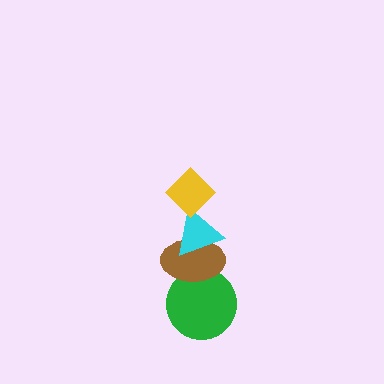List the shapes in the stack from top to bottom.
From top to bottom: the yellow diamond, the cyan triangle, the brown ellipse, the green circle.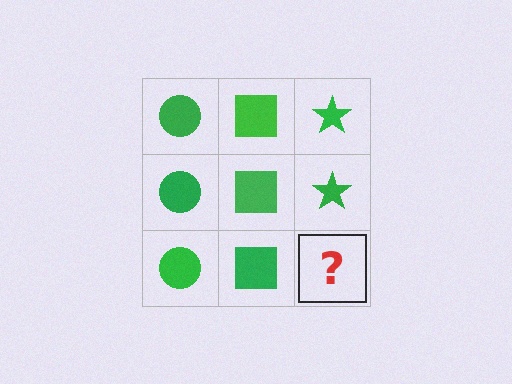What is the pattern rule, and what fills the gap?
The rule is that each column has a consistent shape. The gap should be filled with a green star.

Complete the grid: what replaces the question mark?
The question mark should be replaced with a green star.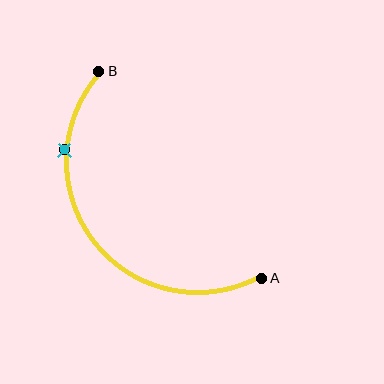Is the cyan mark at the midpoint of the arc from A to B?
No. The cyan mark lies on the arc but is closer to endpoint B. The arc midpoint would be at the point on the curve equidistant along the arc from both A and B.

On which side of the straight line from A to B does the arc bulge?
The arc bulges below and to the left of the straight line connecting A and B.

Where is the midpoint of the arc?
The arc midpoint is the point on the curve farthest from the straight line joining A and B. It sits below and to the left of that line.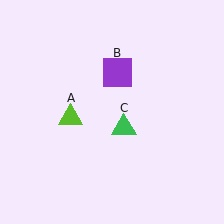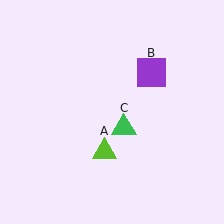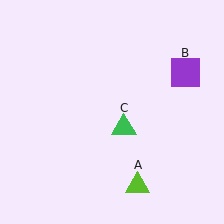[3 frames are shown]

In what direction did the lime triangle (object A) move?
The lime triangle (object A) moved down and to the right.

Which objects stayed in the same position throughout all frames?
Green triangle (object C) remained stationary.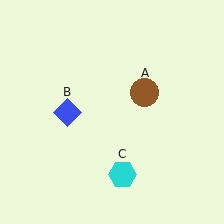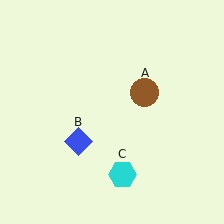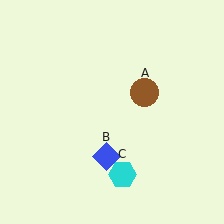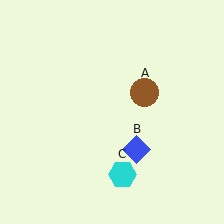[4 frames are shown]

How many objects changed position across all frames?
1 object changed position: blue diamond (object B).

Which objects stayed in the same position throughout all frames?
Brown circle (object A) and cyan hexagon (object C) remained stationary.